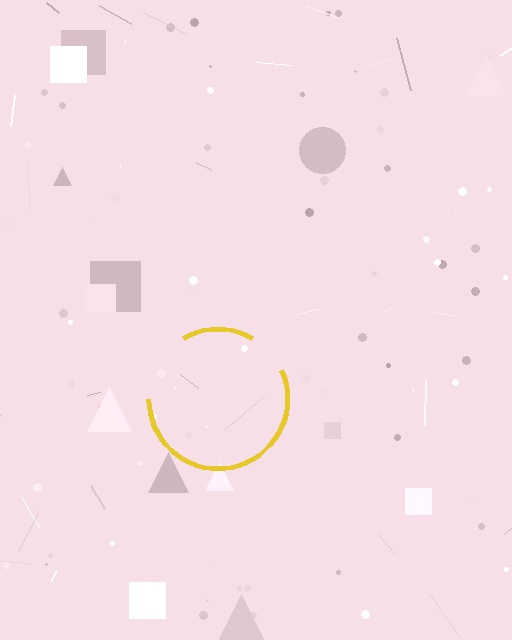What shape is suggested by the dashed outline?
The dashed outline suggests a circle.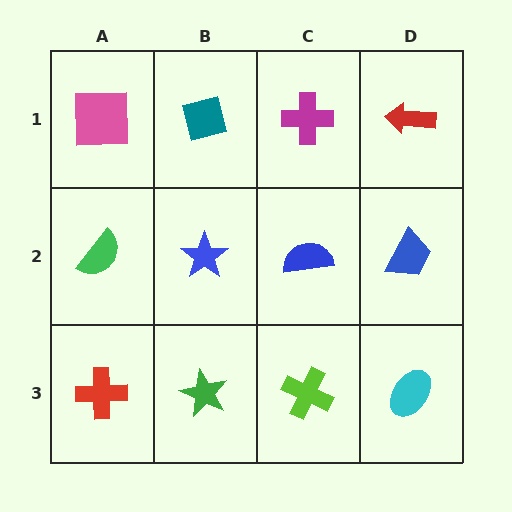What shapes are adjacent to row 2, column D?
A red arrow (row 1, column D), a cyan ellipse (row 3, column D), a blue semicircle (row 2, column C).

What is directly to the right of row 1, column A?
A teal square.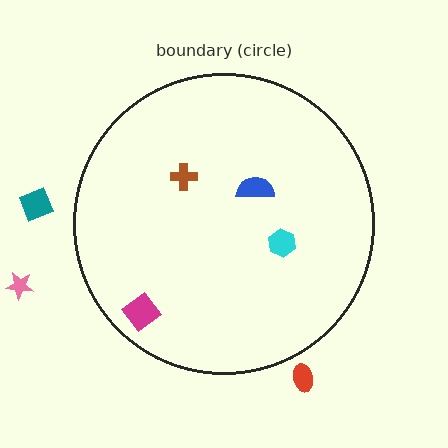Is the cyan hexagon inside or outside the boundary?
Inside.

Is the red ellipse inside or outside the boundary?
Outside.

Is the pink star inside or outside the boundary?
Outside.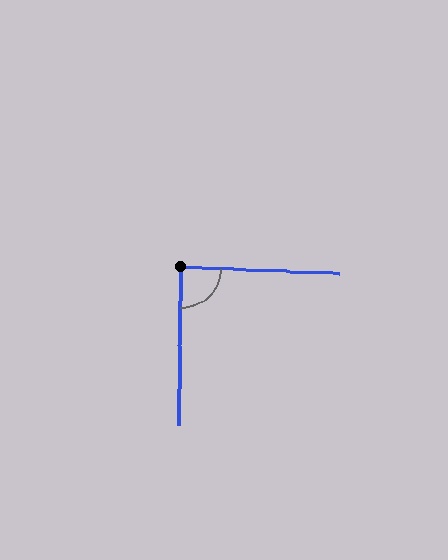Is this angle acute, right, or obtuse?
It is approximately a right angle.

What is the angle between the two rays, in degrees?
Approximately 89 degrees.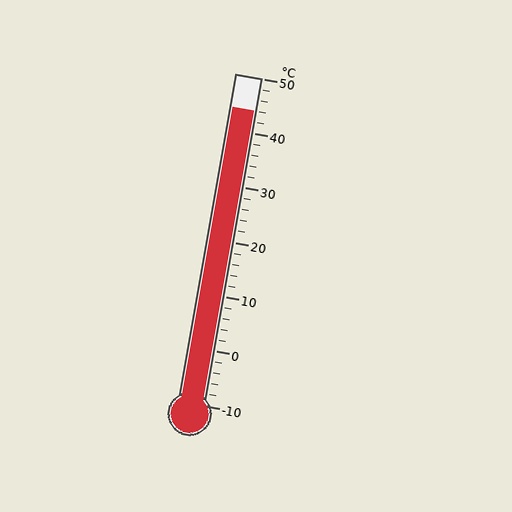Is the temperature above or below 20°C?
The temperature is above 20°C.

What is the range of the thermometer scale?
The thermometer scale ranges from -10°C to 50°C.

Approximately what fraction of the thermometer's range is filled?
The thermometer is filled to approximately 90% of its range.